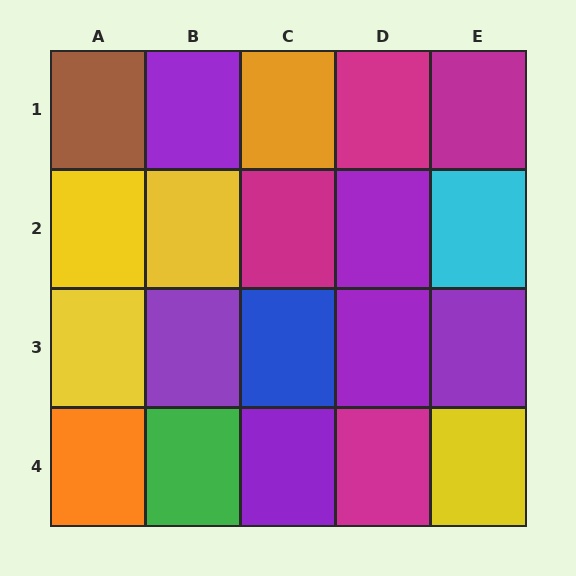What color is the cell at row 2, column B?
Yellow.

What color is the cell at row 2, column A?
Yellow.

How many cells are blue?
1 cell is blue.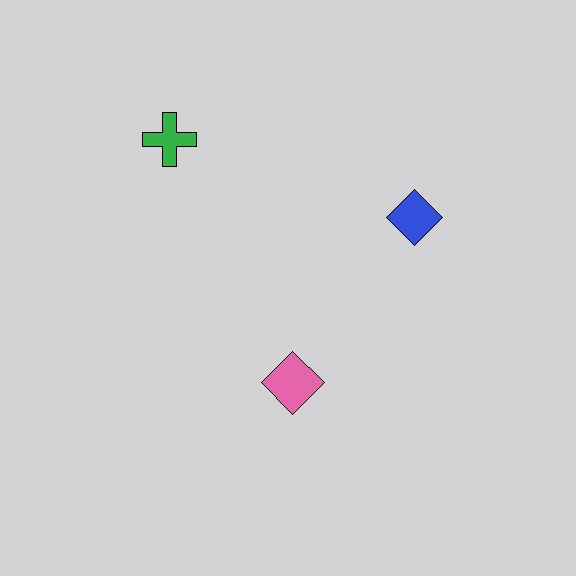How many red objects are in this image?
There are no red objects.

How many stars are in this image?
There are no stars.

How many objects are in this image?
There are 3 objects.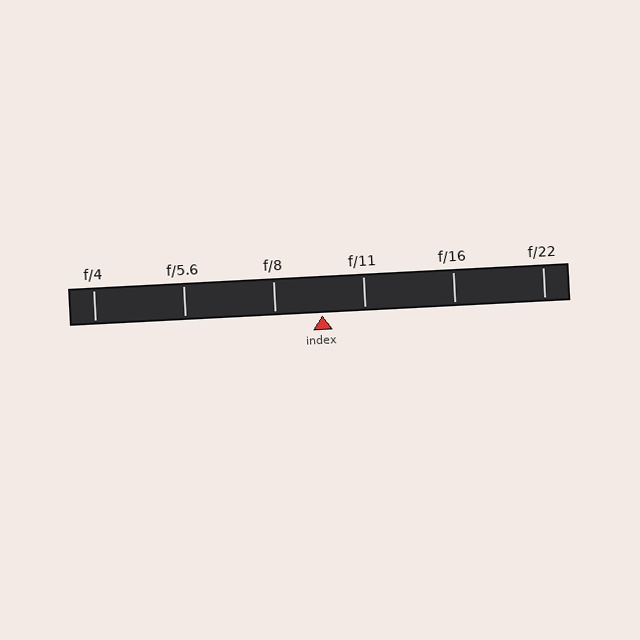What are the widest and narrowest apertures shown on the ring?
The widest aperture shown is f/4 and the narrowest is f/22.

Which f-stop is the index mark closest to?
The index mark is closest to f/11.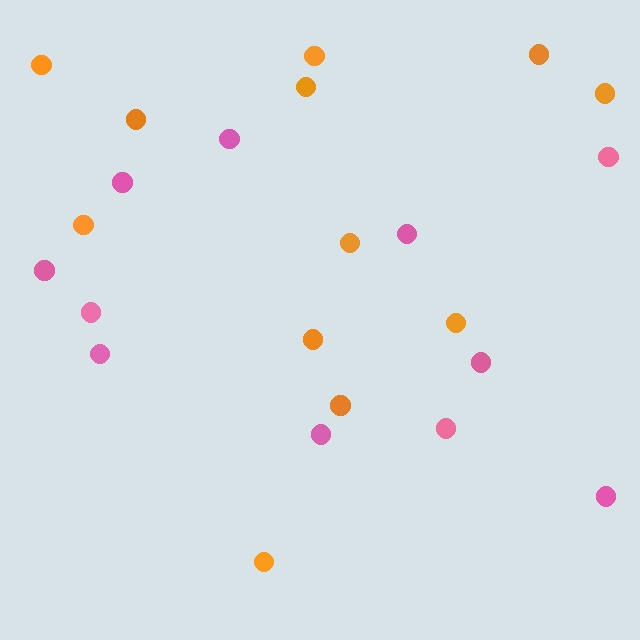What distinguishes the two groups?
There are 2 groups: one group of pink circles (11) and one group of orange circles (12).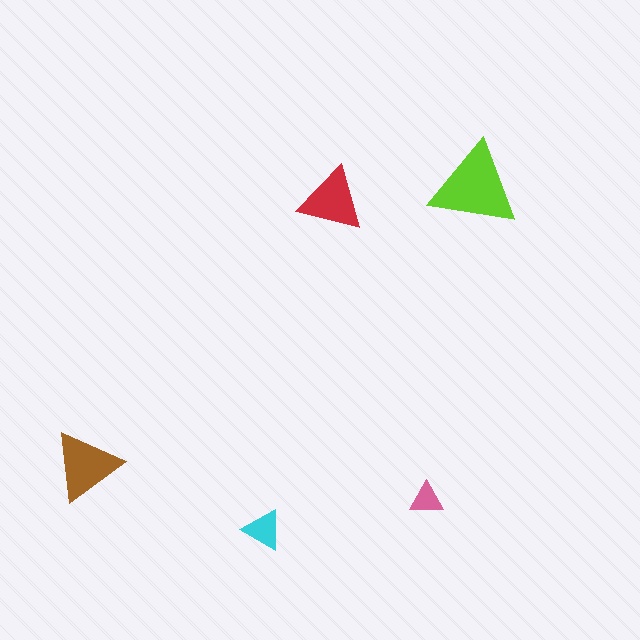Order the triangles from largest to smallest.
the lime one, the brown one, the red one, the cyan one, the pink one.